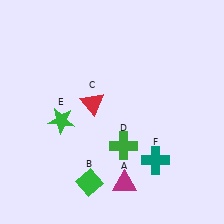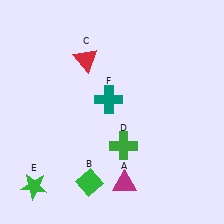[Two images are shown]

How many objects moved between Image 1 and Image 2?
3 objects moved between the two images.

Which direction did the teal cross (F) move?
The teal cross (F) moved up.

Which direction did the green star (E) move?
The green star (E) moved down.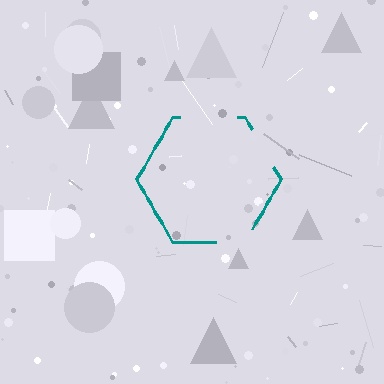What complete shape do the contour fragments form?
The contour fragments form a hexagon.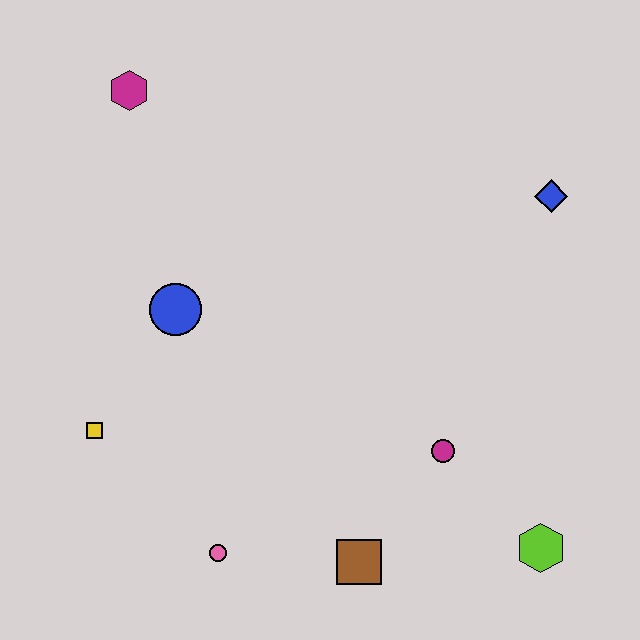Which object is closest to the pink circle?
The brown square is closest to the pink circle.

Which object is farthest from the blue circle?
The lime hexagon is farthest from the blue circle.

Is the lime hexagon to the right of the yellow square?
Yes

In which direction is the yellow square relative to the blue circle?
The yellow square is below the blue circle.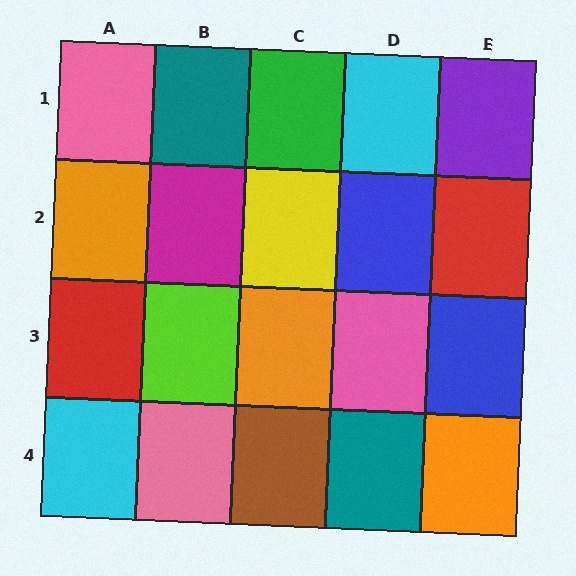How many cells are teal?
2 cells are teal.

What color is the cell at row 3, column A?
Red.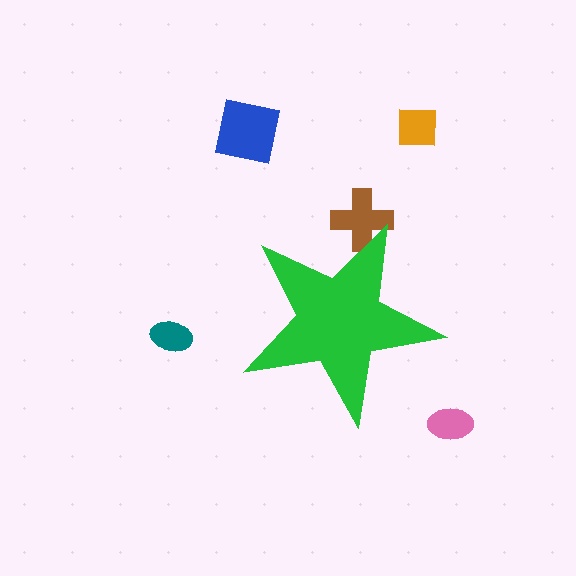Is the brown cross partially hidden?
Yes, the brown cross is partially hidden behind the green star.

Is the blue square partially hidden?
No, the blue square is fully visible.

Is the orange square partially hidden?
No, the orange square is fully visible.